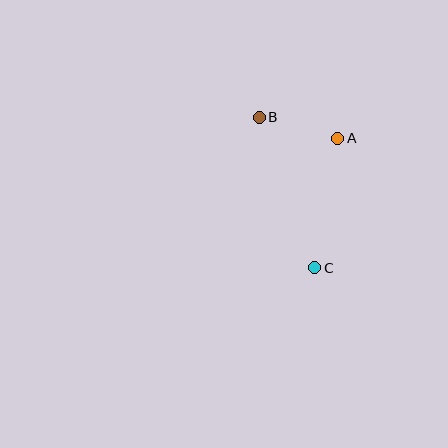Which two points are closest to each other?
Points A and B are closest to each other.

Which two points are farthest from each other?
Points B and C are farthest from each other.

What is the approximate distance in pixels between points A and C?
The distance between A and C is approximately 131 pixels.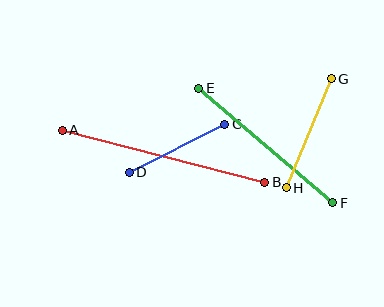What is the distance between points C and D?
The distance is approximately 107 pixels.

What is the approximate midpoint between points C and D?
The midpoint is at approximately (177, 148) pixels.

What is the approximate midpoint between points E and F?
The midpoint is at approximately (266, 146) pixels.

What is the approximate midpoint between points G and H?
The midpoint is at approximately (309, 133) pixels.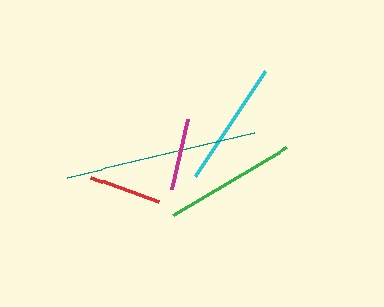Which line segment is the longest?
The teal line is the longest at approximately 192 pixels.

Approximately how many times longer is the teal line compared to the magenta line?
The teal line is approximately 2.7 times the length of the magenta line.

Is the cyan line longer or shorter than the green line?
The green line is longer than the cyan line.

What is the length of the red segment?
The red segment is approximately 73 pixels long.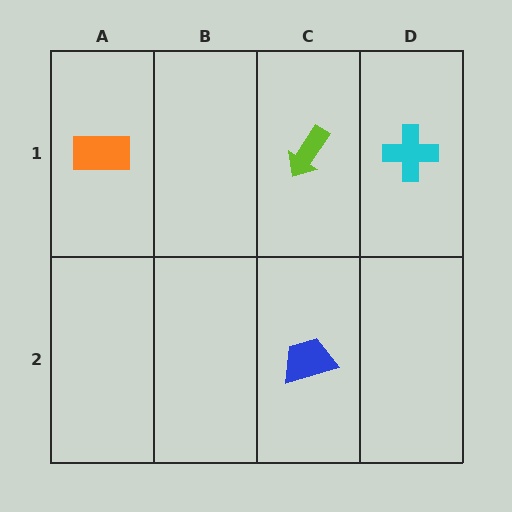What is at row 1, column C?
A lime arrow.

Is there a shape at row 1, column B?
No, that cell is empty.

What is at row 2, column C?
A blue trapezoid.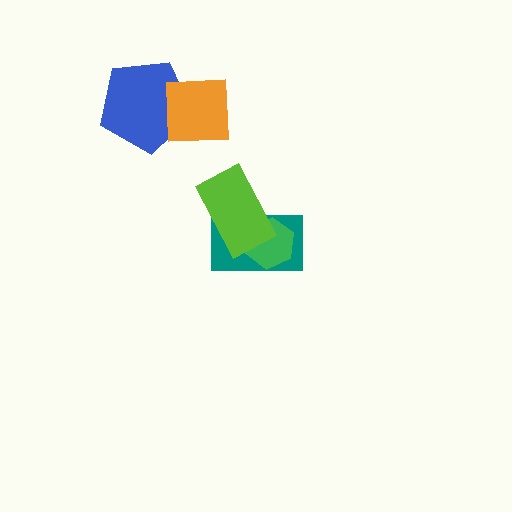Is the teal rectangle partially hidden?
Yes, it is partially covered by another shape.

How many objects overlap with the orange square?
1 object overlaps with the orange square.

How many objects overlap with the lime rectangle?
2 objects overlap with the lime rectangle.